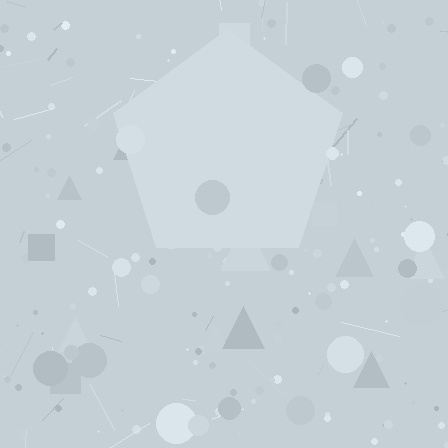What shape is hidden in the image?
A pentagon is hidden in the image.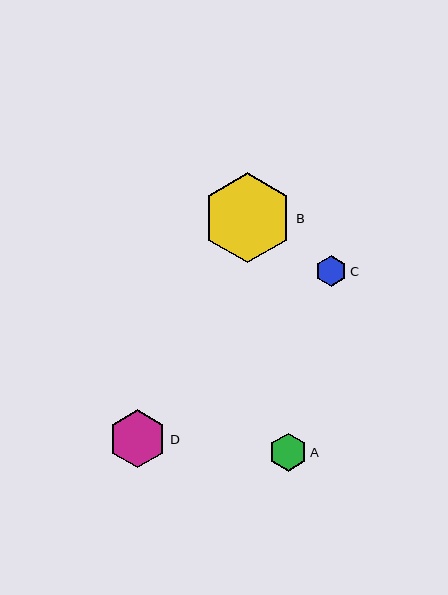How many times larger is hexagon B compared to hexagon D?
Hexagon B is approximately 1.5 times the size of hexagon D.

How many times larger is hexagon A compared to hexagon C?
Hexagon A is approximately 1.2 times the size of hexagon C.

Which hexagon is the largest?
Hexagon B is the largest with a size of approximately 90 pixels.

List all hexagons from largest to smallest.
From largest to smallest: B, D, A, C.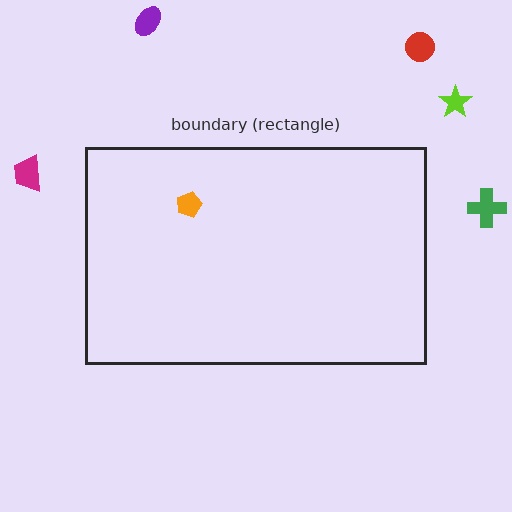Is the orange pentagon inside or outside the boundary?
Inside.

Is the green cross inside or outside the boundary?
Outside.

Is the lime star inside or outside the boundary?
Outside.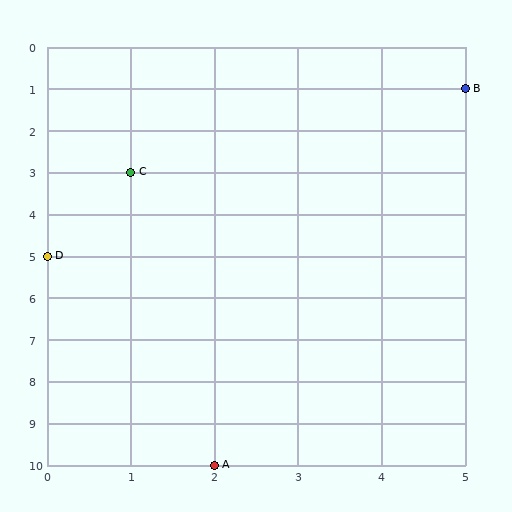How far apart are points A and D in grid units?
Points A and D are 2 columns and 5 rows apart (about 5.4 grid units diagonally).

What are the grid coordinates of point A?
Point A is at grid coordinates (2, 10).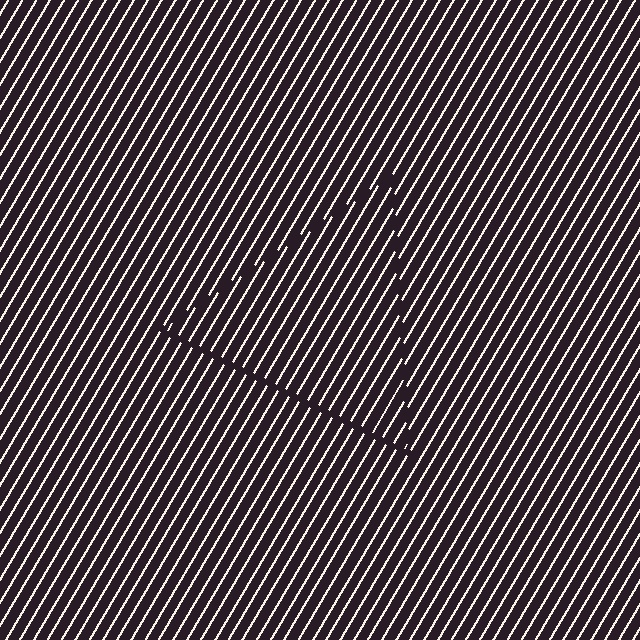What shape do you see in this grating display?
An illusory triangle. The interior of the shape contains the same grating, shifted by half a period — the contour is defined by the phase discontinuity where line-ends from the inner and outer gratings abut.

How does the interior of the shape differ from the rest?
The interior of the shape contains the same grating, shifted by half a period — the contour is defined by the phase discontinuity where line-ends from the inner and outer gratings abut.